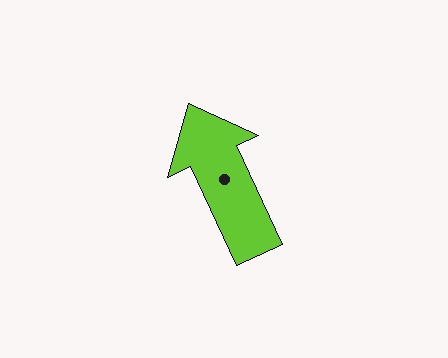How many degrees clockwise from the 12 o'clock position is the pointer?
Approximately 335 degrees.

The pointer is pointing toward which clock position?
Roughly 11 o'clock.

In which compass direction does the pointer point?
Northwest.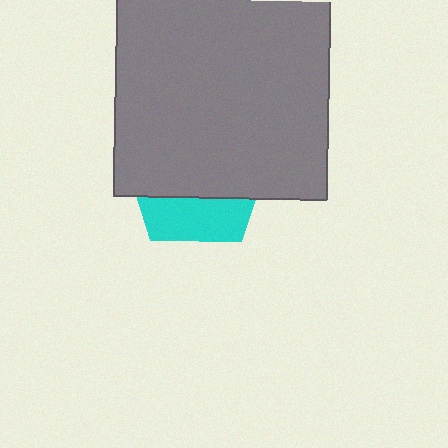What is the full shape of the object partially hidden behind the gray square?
The partially hidden object is a cyan pentagon.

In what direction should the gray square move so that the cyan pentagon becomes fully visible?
The gray square should move up. That is the shortest direction to clear the overlap and leave the cyan pentagon fully visible.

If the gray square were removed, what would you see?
You would see the complete cyan pentagon.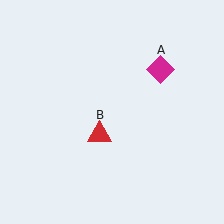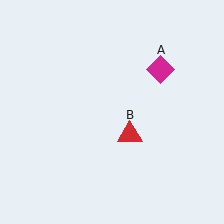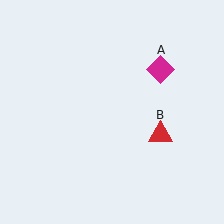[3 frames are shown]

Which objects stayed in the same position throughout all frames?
Magenta diamond (object A) remained stationary.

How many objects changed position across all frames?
1 object changed position: red triangle (object B).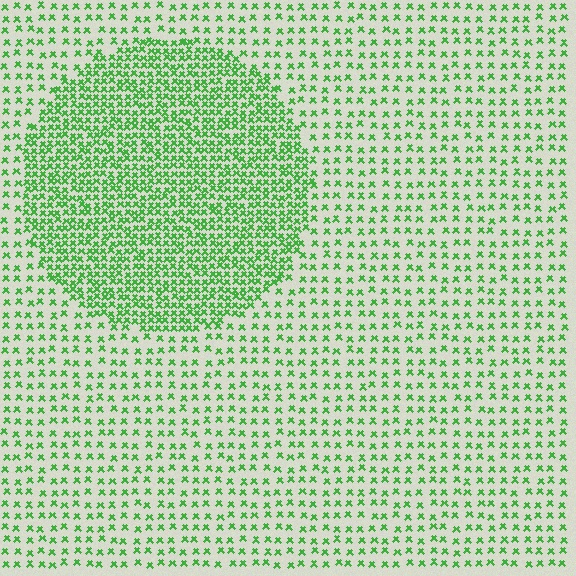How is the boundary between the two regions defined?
The boundary is defined by a change in element density (approximately 2.4x ratio). All elements are the same color, size, and shape.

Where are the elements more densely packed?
The elements are more densely packed inside the circle boundary.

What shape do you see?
I see a circle.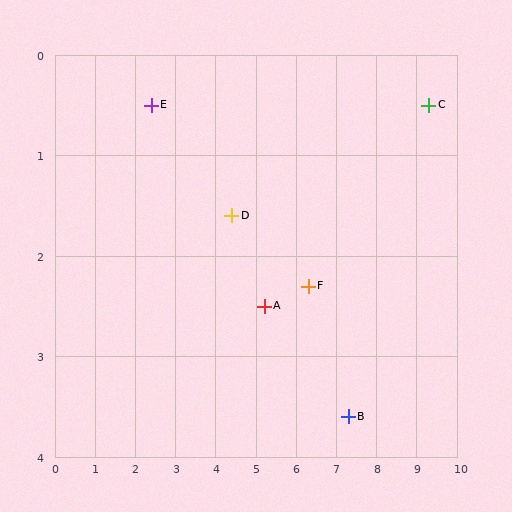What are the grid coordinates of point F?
Point F is at approximately (6.3, 2.3).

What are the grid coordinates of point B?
Point B is at approximately (7.3, 3.6).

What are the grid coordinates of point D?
Point D is at approximately (4.4, 1.6).